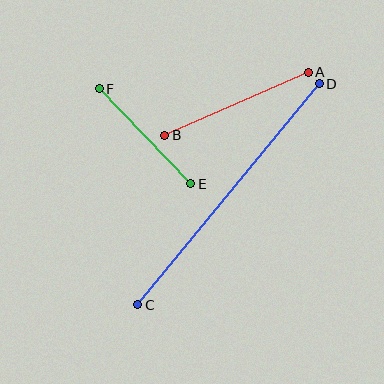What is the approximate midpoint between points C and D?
The midpoint is at approximately (229, 194) pixels.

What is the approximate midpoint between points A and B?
The midpoint is at approximately (237, 104) pixels.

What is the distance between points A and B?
The distance is approximately 157 pixels.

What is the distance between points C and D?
The distance is approximately 286 pixels.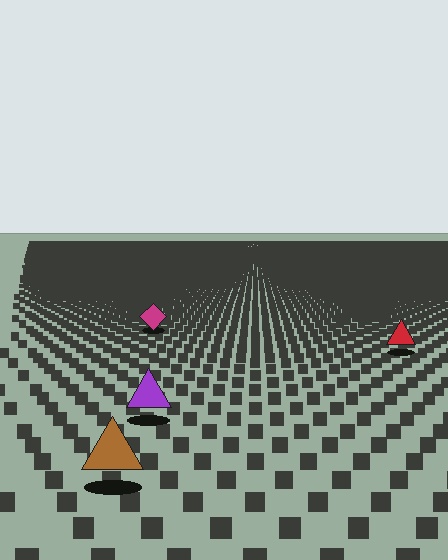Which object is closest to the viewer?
The brown triangle is closest. The texture marks near it are larger and more spread out.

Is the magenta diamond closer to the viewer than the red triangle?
No. The red triangle is closer — you can tell from the texture gradient: the ground texture is coarser near it.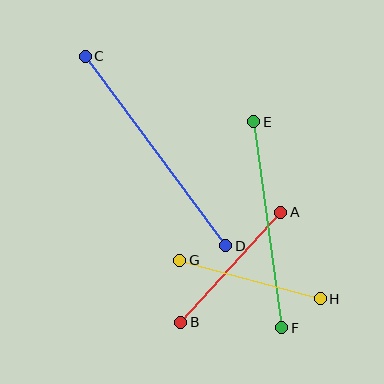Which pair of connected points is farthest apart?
Points C and D are farthest apart.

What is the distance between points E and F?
The distance is approximately 208 pixels.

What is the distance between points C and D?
The distance is approximately 236 pixels.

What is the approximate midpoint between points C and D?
The midpoint is at approximately (155, 151) pixels.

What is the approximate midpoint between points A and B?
The midpoint is at approximately (231, 267) pixels.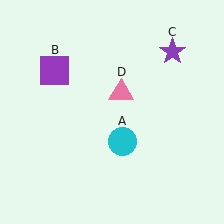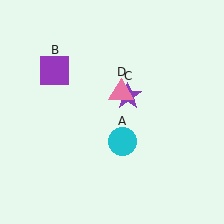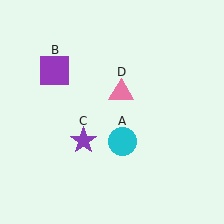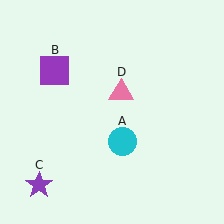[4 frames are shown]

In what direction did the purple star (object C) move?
The purple star (object C) moved down and to the left.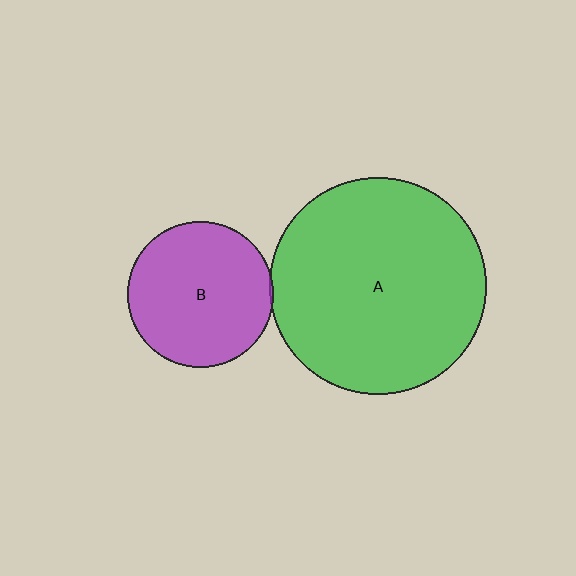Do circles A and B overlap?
Yes.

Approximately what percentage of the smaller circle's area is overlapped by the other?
Approximately 5%.